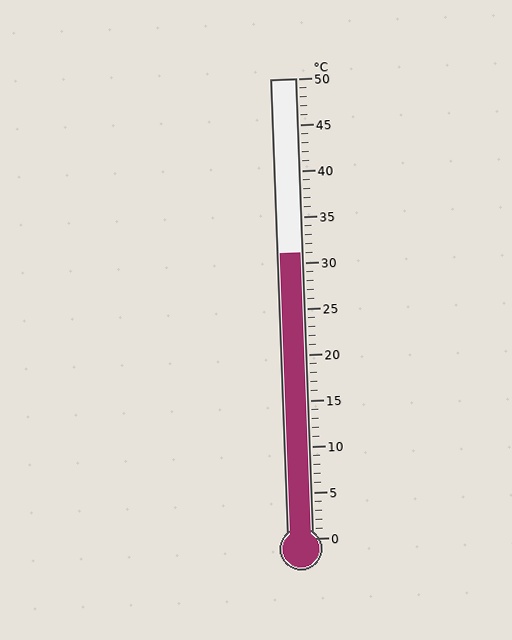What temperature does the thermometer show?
The thermometer shows approximately 31°C.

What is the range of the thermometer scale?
The thermometer scale ranges from 0°C to 50°C.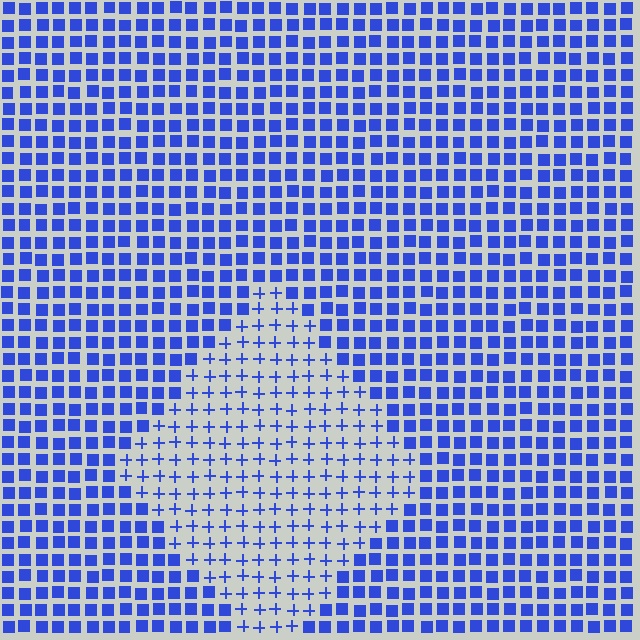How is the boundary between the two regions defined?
The boundary is defined by a change in element shape: plus signs inside vs. squares outside. All elements share the same color and spacing.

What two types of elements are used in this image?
The image uses plus signs inside the diamond region and squares outside it.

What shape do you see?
I see a diamond.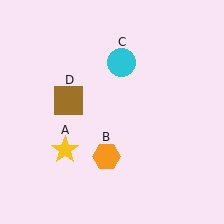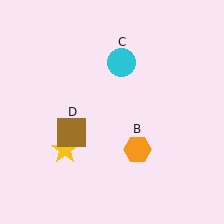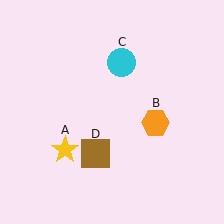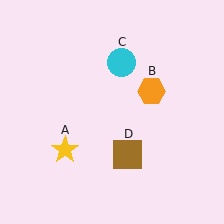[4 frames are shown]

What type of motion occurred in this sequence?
The orange hexagon (object B), brown square (object D) rotated counterclockwise around the center of the scene.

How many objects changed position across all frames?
2 objects changed position: orange hexagon (object B), brown square (object D).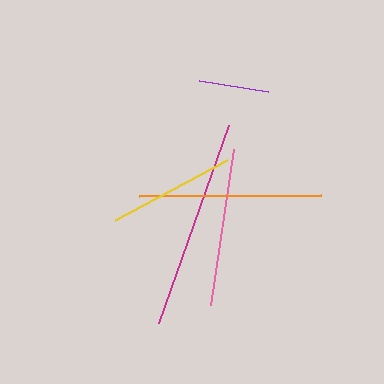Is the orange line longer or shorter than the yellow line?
The orange line is longer than the yellow line.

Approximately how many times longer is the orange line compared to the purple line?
The orange line is approximately 2.6 times the length of the purple line.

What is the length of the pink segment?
The pink segment is approximately 159 pixels long.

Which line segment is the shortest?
The purple line is the shortest at approximately 70 pixels.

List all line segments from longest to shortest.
From longest to shortest: magenta, orange, pink, yellow, purple.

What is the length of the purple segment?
The purple segment is approximately 70 pixels long.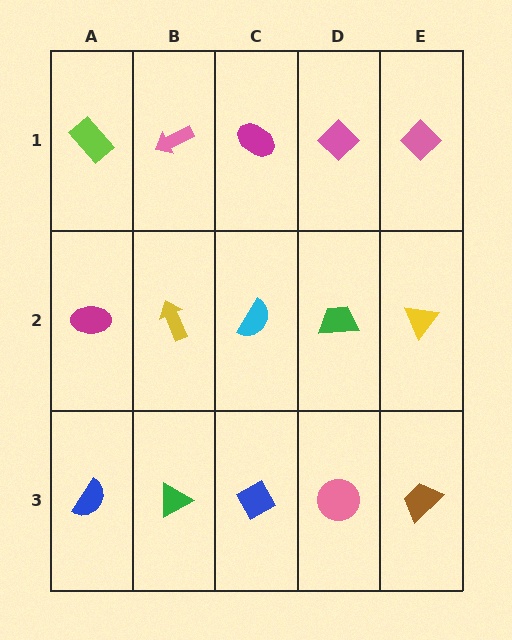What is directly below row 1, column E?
A yellow triangle.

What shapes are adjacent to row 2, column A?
A lime rectangle (row 1, column A), a blue semicircle (row 3, column A), a yellow arrow (row 2, column B).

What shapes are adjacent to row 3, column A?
A magenta ellipse (row 2, column A), a green triangle (row 3, column B).